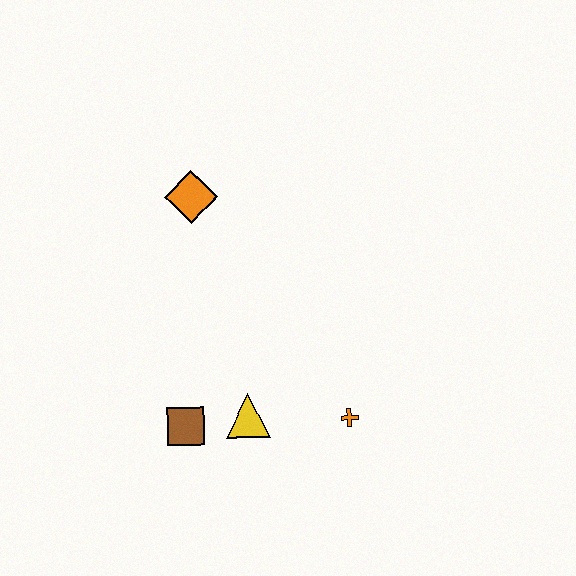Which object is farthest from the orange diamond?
The orange cross is farthest from the orange diamond.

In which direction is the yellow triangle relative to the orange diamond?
The yellow triangle is below the orange diamond.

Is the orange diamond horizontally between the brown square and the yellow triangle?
Yes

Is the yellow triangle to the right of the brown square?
Yes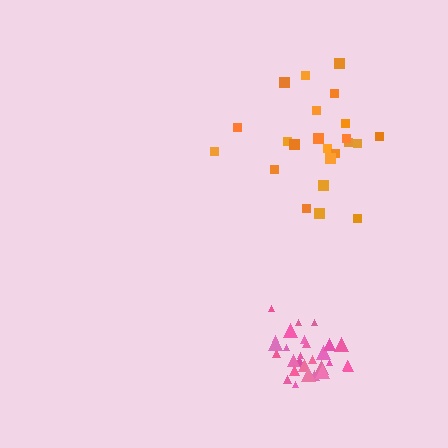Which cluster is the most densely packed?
Pink.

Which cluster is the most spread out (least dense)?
Orange.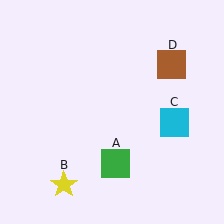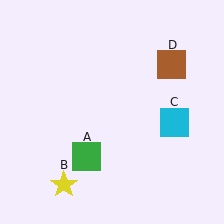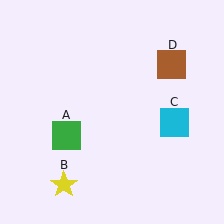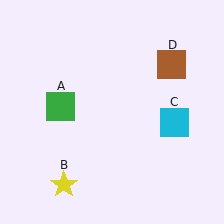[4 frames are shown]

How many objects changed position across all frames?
1 object changed position: green square (object A).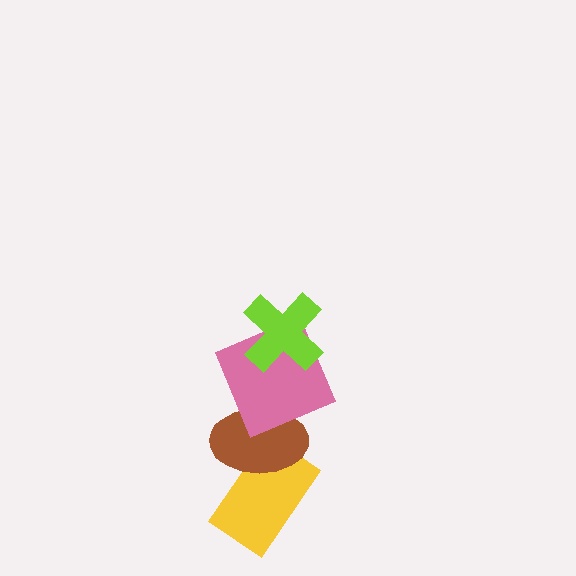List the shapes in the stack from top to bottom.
From top to bottom: the lime cross, the pink square, the brown ellipse, the yellow rectangle.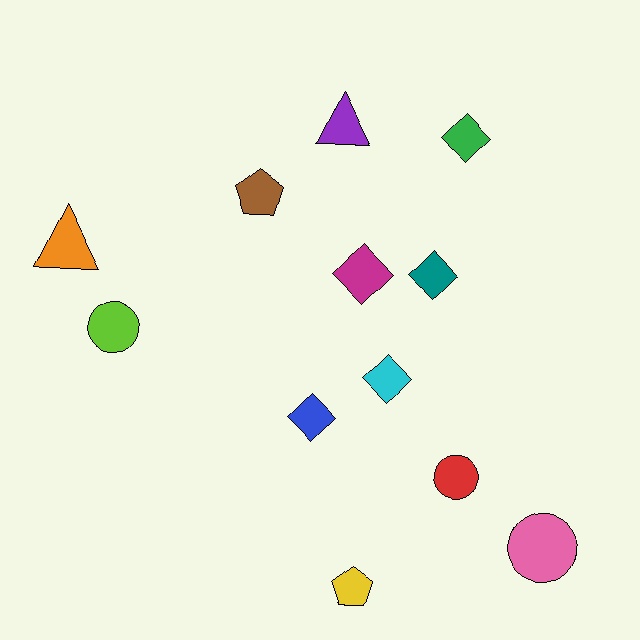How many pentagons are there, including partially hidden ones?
There are 2 pentagons.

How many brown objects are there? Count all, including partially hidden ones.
There is 1 brown object.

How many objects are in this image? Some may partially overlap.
There are 12 objects.